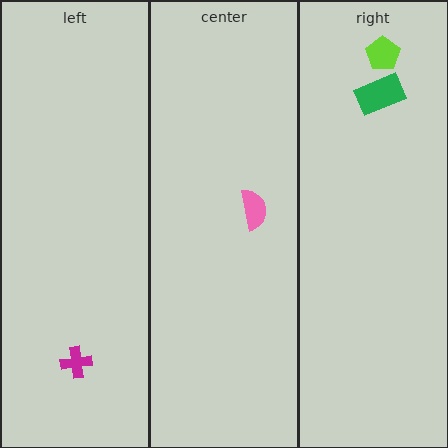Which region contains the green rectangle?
The right region.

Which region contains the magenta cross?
The left region.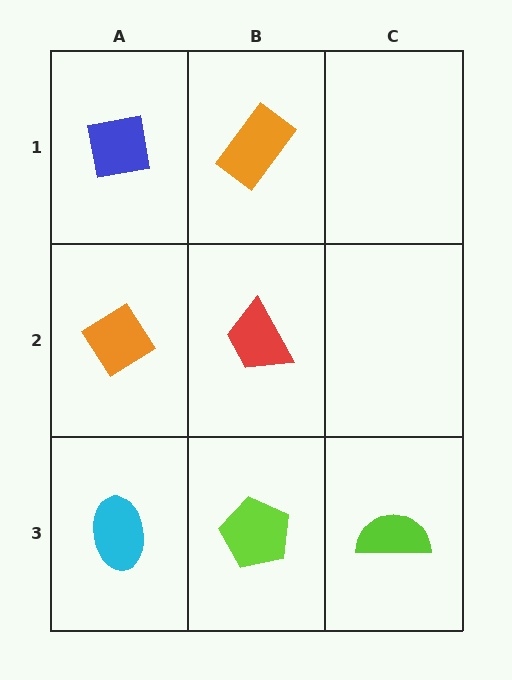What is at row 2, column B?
A red trapezoid.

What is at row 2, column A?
An orange diamond.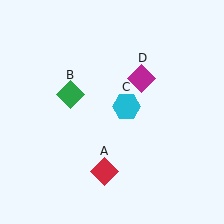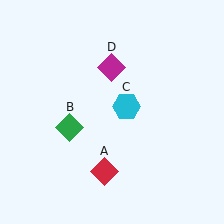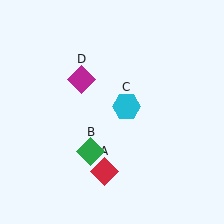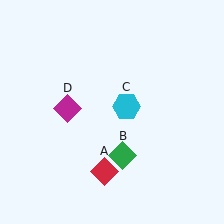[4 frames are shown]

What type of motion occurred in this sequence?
The green diamond (object B), magenta diamond (object D) rotated counterclockwise around the center of the scene.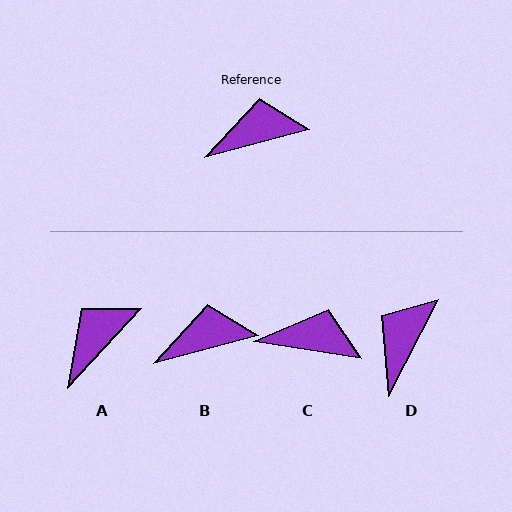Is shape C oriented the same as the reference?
No, it is off by about 24 degrees.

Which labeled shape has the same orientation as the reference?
B.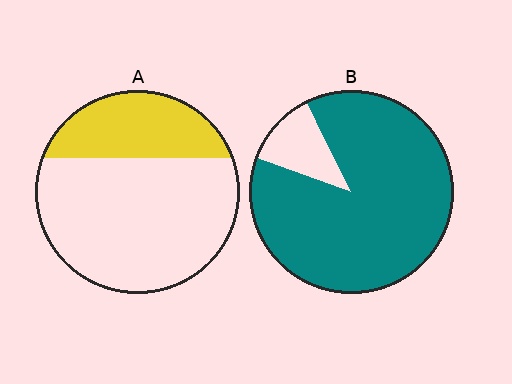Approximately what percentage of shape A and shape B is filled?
A is approximately 30% and B is approximately 90%.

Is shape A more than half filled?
No.